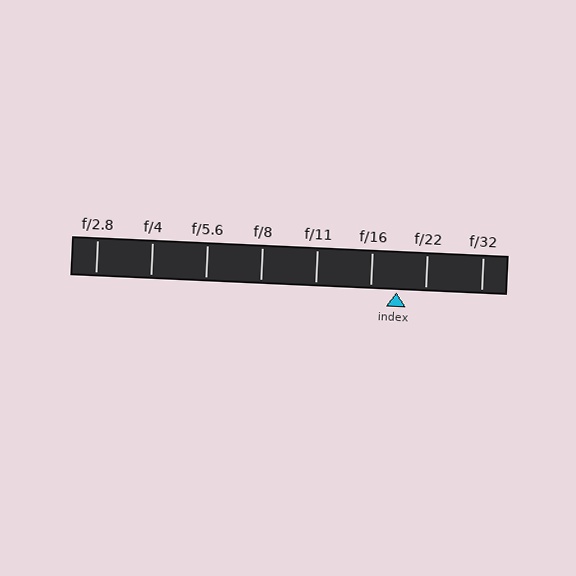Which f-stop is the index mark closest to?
The index mark is closest to f/16.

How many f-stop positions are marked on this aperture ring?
There are 8 f-stop positions marked.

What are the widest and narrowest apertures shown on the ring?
The widest aperture shown is f/2.8 and the narrowest is f/32.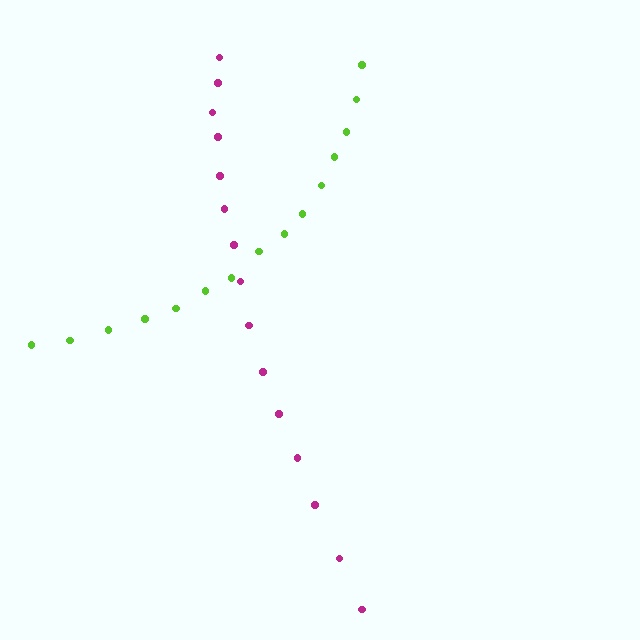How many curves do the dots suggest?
There are 2 distinct paths.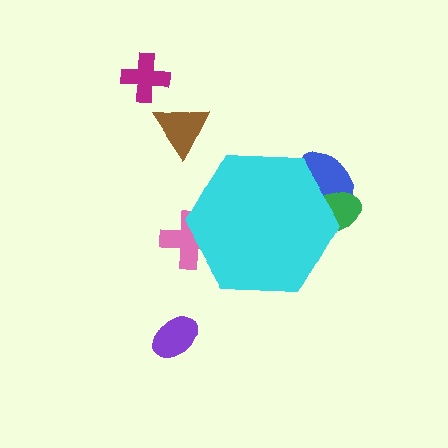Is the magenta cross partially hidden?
No, the magenta cross is fully visible.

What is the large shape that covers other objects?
A cyan hexagon.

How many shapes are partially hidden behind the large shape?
3 shapes are partially hidden.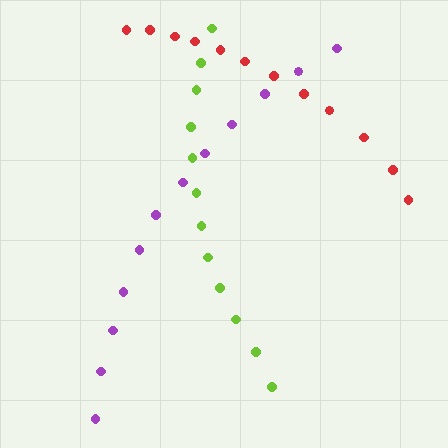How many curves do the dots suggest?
There are 3 distinct paths.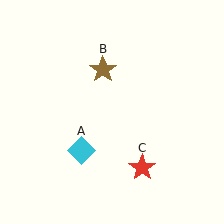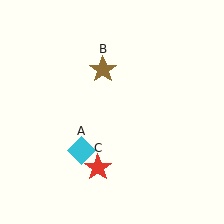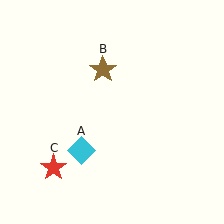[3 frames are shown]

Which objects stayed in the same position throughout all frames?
Cyan diamond (object A) and brown star (object B) remained stationary.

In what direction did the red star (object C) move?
The red star (object C) moved left.